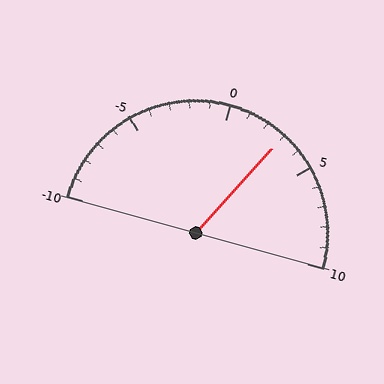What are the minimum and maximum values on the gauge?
The gauge ranges from -10 to 10.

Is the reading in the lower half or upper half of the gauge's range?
The reading is in the upper half of the range (-10 to 10).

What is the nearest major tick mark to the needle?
The nearest major tick mark is 5.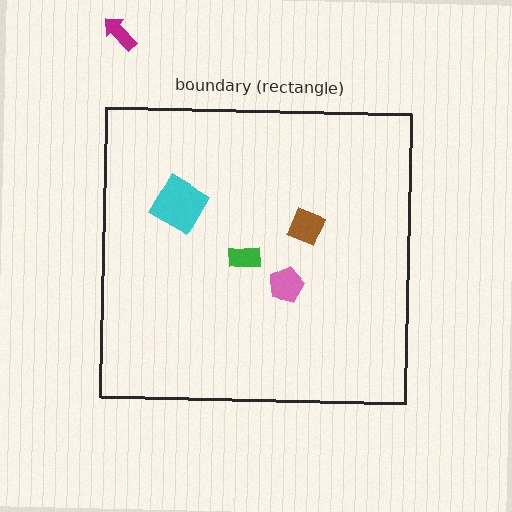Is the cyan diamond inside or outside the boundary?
Inside.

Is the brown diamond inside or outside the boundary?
Inside.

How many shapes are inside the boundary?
4 inside, 1 outside.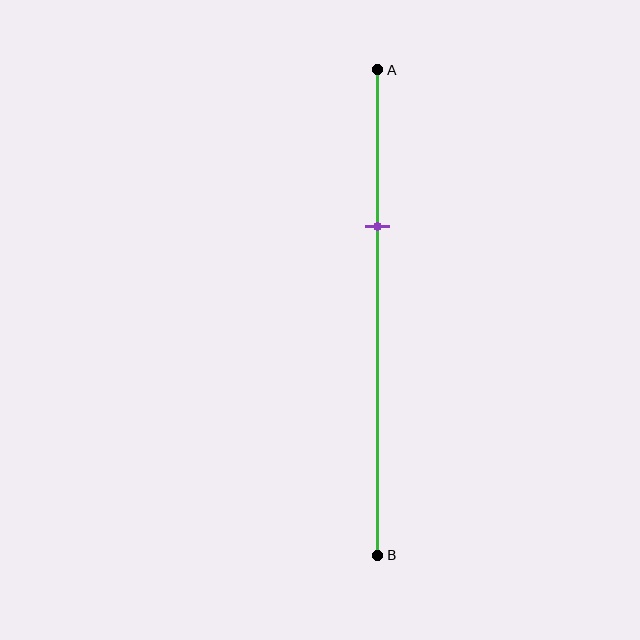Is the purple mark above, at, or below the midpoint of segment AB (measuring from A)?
The purple mark is above the midpoint of segment AB.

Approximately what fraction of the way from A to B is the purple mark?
The purple mark is approximately 30% of the way from A to B.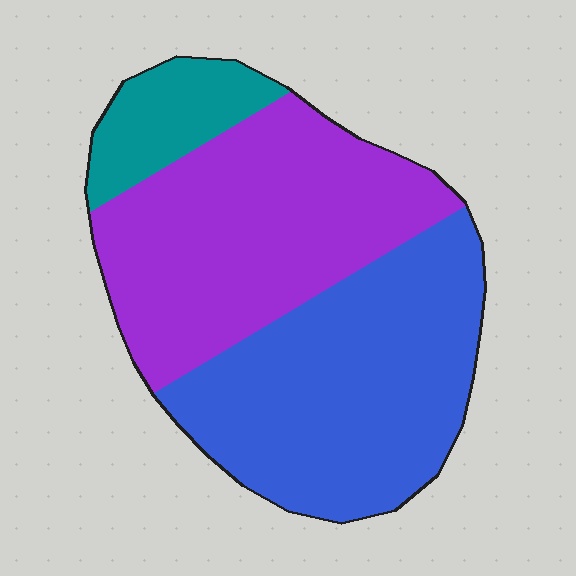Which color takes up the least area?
Teal, at roughly 10%.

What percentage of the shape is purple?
Purple takes up about two fifths (2/5) of the shape.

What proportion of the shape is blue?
Blue covers 45% of the shape.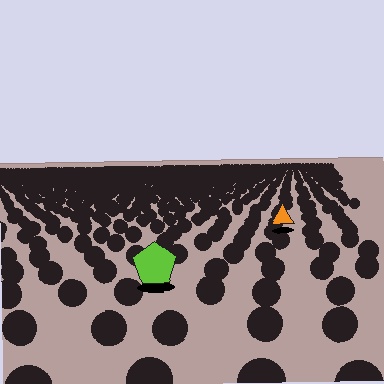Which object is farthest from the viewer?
The orange triangle is farthest from the viewer. It appears smaller and the ground texture around it is denser.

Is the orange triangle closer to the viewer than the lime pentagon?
No. The lime pentagon is closer — you can tell from the texture gradient: the ground texture is coarser near it.